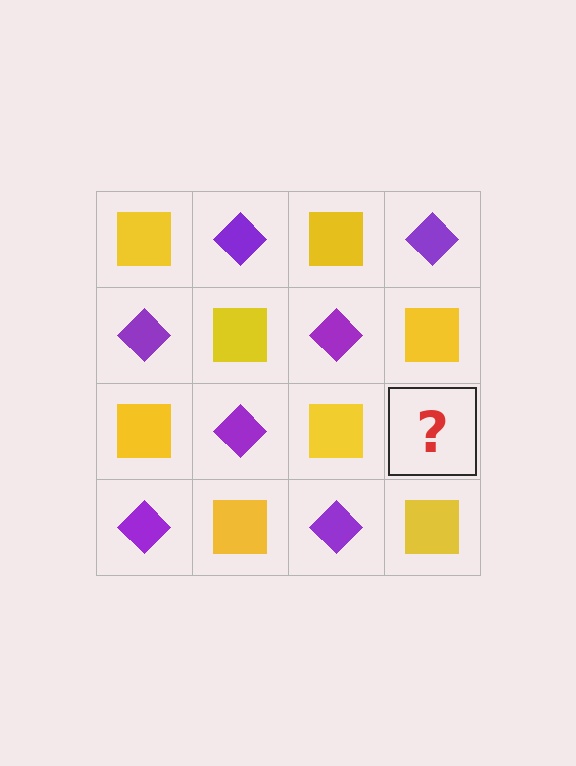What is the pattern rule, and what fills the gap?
The rule is that it alternates yellow square and purple diamond in a checkerboard pattern. The gap should be filled with a purple diamond.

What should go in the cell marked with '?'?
The missing cell should contain a purple diamond.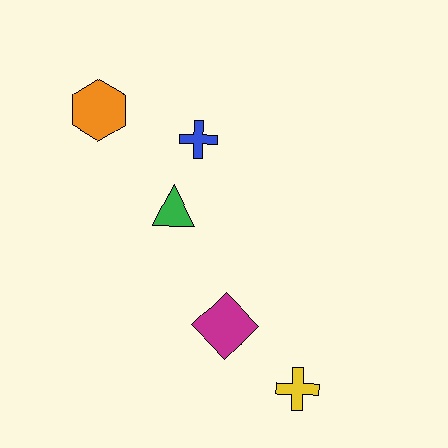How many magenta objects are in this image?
There is 1 magenta object.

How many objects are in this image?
There are 5 objects.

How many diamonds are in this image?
There is 1 diamond.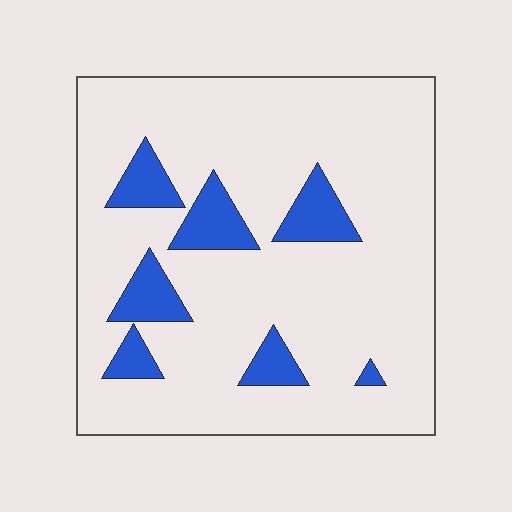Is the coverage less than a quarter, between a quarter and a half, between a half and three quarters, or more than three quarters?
Less than a quarter.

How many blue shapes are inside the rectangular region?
7.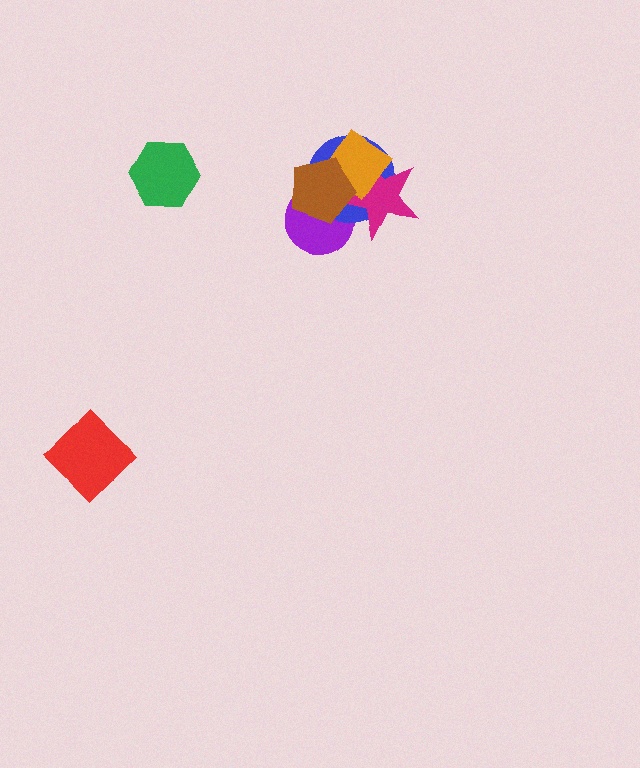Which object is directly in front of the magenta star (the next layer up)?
The orange diamond is directly in front of the magenta star.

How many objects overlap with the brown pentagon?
4 objects overlap with the brown pentagon.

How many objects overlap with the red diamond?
0 objects overlap with the red diamond.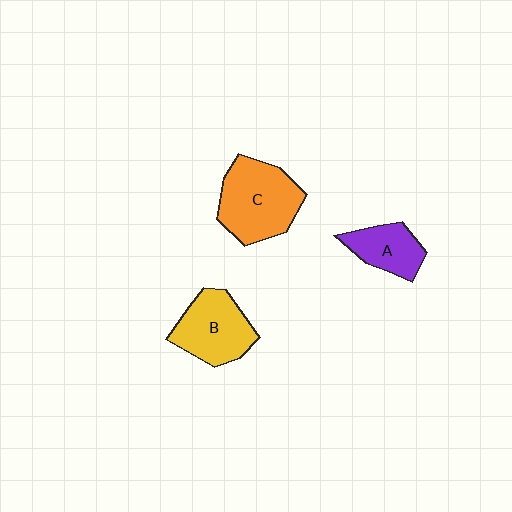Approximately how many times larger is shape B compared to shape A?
Approximately 1.4 times.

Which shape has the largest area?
Shape C (orange).